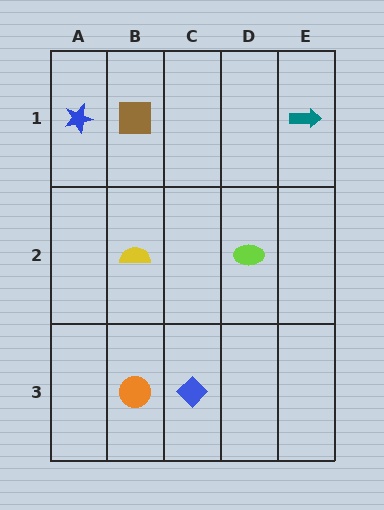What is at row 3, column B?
An orange circle.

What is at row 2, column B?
A yellow semicircle.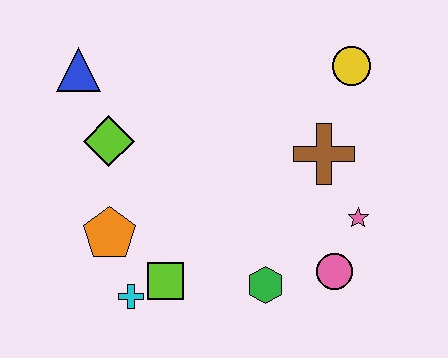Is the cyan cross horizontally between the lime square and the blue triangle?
Yes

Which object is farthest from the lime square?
The yellow circle is farthest from the lime square.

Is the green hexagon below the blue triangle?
Yes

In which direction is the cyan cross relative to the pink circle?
The cyan cross is to the left of the pink circle.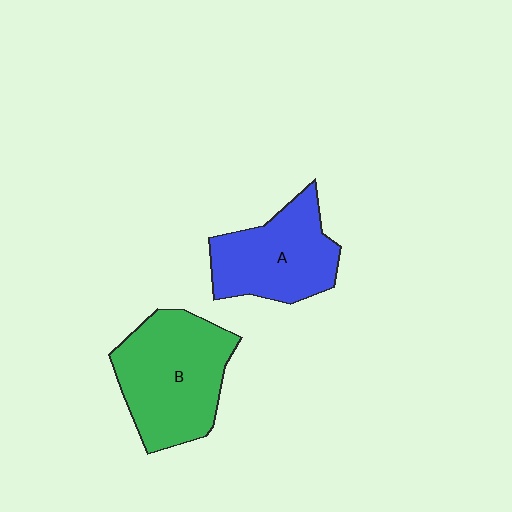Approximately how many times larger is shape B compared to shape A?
Approximately 1.3 times.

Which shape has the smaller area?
Shape A (blue).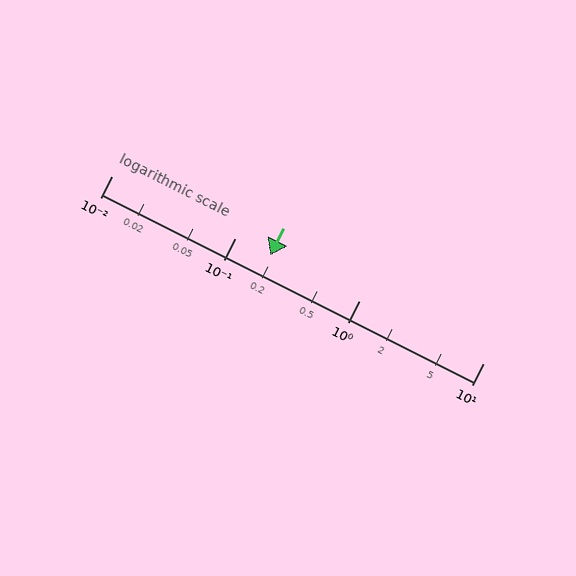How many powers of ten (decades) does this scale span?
The scale spans 3 decades, from 0.01 to 10.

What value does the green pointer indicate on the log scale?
The pointer indicates approximately 0.19.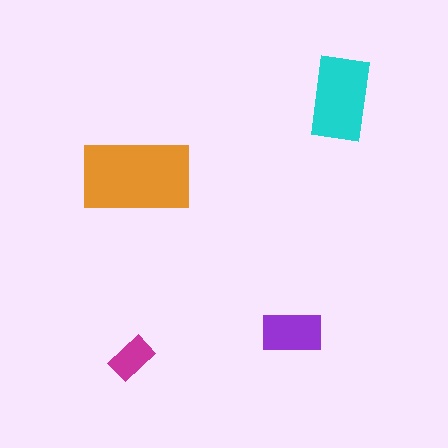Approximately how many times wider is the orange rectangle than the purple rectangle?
About 2 times wider.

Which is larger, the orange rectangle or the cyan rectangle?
The orange one.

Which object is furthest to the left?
The magenta rectangle is leftmost.